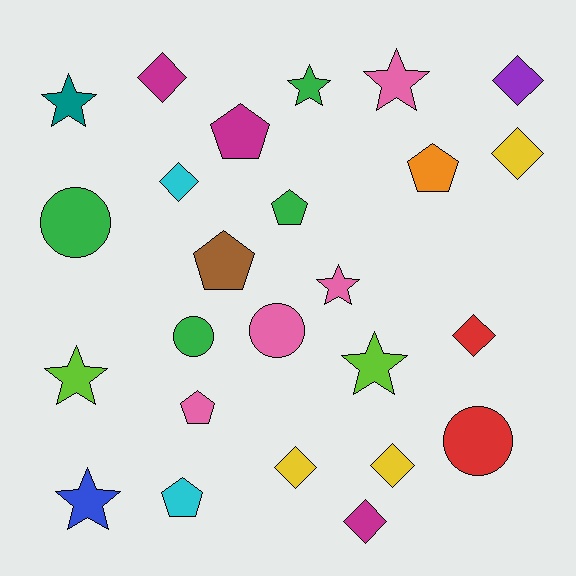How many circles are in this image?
There are 4 circles.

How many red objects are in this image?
There are 2 red objects.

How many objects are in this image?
There are 25 objects.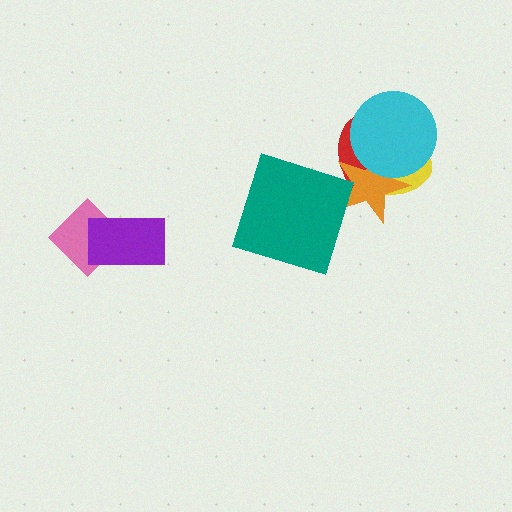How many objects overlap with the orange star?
3 objects overlap with the orange star.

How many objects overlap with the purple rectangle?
1 object overlaps with the purple rectangle.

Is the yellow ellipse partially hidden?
Yes, it is partially covered by another shape.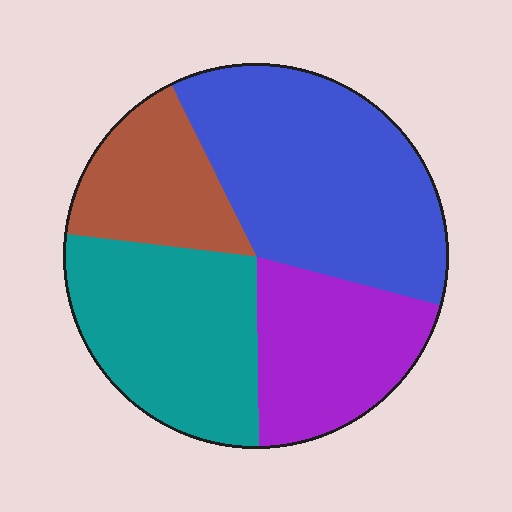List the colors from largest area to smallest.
From largest to smallest: blue, teal, purple, brown.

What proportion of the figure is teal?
Teal covers roughly 25% of the figure.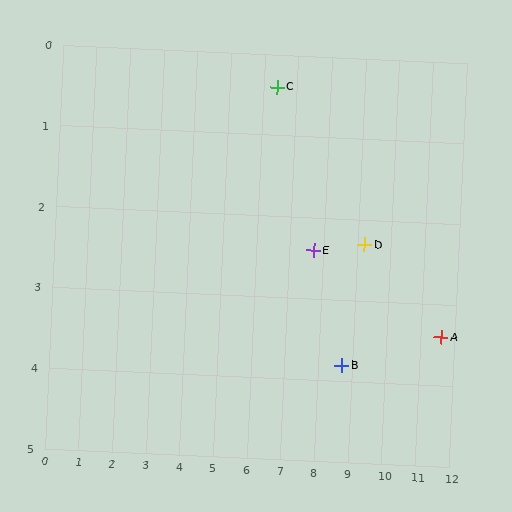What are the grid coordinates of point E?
Point E is at approximately (7.7, 2.4).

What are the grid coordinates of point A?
Point A is at approximately (11.6, 3.4).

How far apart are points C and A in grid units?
Points C and A are about 6.0 grid units apart.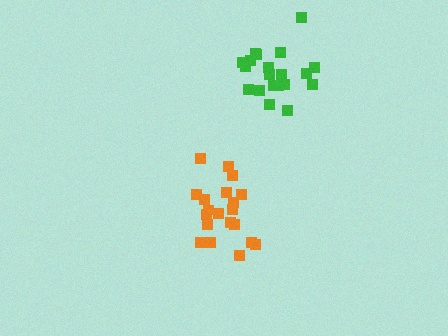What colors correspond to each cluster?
The clusters are colored: orange, green.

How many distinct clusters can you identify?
There are 2 distinct clusters.